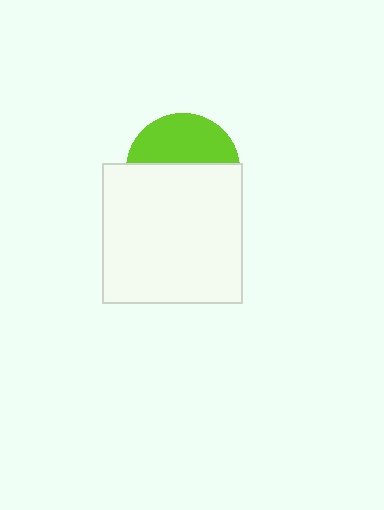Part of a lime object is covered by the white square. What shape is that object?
It is a circle.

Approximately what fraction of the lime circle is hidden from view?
Roughly 57% of the lime circle is hidden behind the white square.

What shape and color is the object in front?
The object in front is a white square.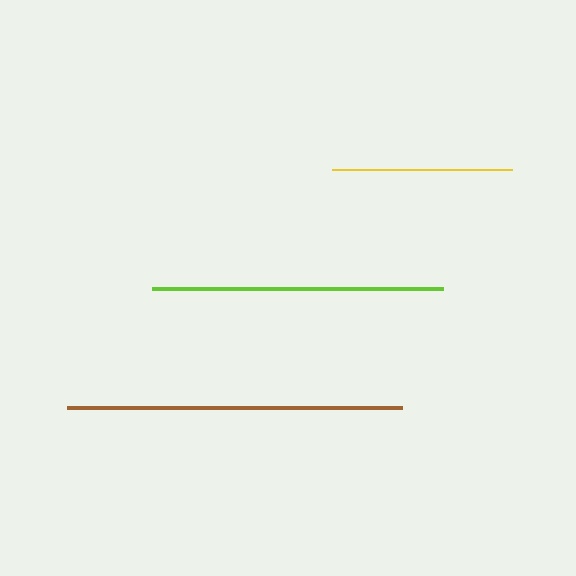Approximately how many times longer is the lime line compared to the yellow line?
The lime line is approximately 1.6 times the length of the yellow line.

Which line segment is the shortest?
The yellow line is the shortest at approximately 180 pixels.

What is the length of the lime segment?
The lime segment is approximately 291 pixels long.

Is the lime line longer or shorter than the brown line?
The brown line is longer than the lime line.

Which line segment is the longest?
The brown line is the longest at approximately 334 pixels.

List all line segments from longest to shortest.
From longest to shortest: brown, lime, yellow.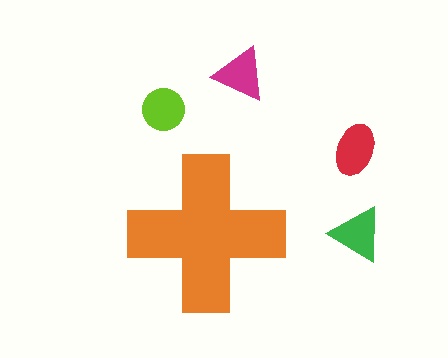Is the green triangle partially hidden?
No, the green triangle is fully visible.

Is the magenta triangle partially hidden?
No, the magenta triangle is fully visible.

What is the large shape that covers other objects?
An orange cross.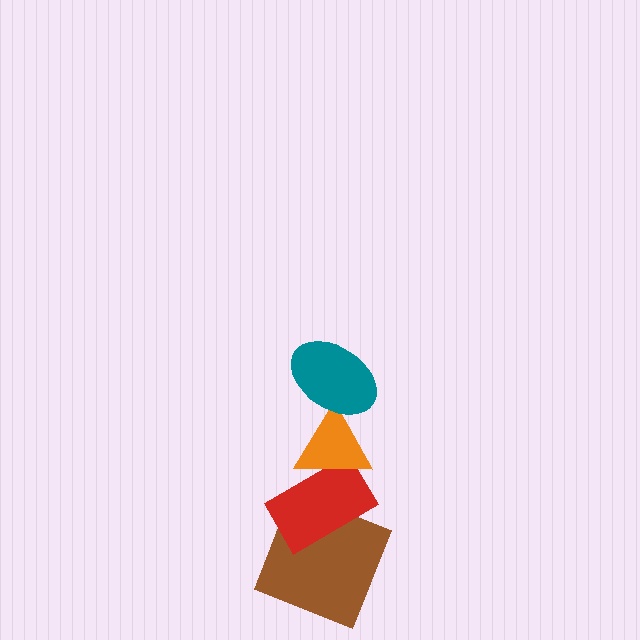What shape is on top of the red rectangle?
The orange triangle is on top of the red rectangle.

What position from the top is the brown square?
The brown square is 4th from the top.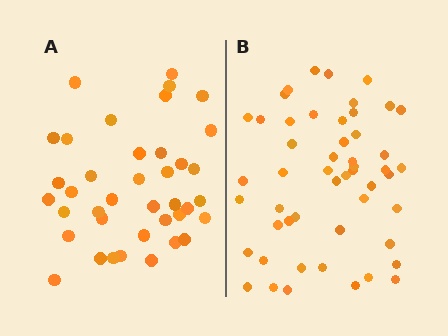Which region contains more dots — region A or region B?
Region B (the right region) has more dots.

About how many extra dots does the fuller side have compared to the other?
Region B has roughly 12 or so more dots than region A.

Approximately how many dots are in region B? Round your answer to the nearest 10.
About 50 dots. (The exact count is 51, which rounds to 50.)